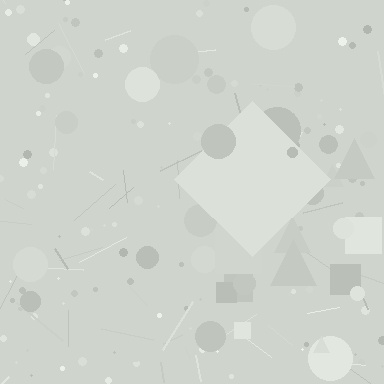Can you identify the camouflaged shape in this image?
The camouflaged shape is a diamond.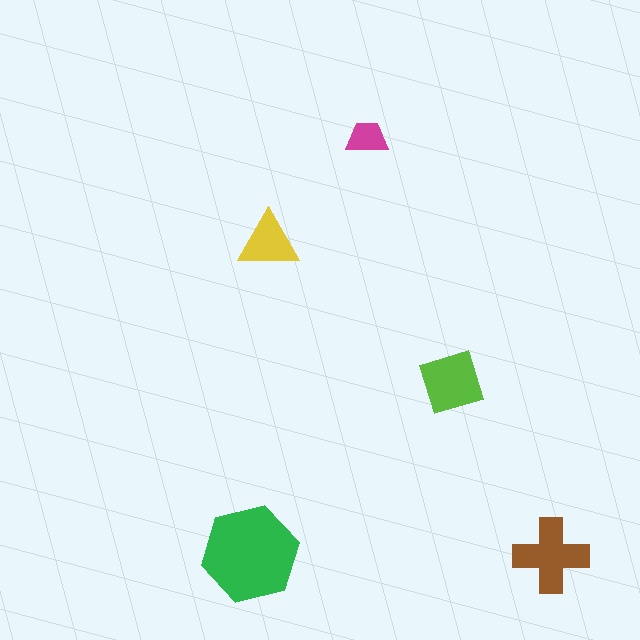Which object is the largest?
The green hexagon.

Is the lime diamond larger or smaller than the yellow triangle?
Larger.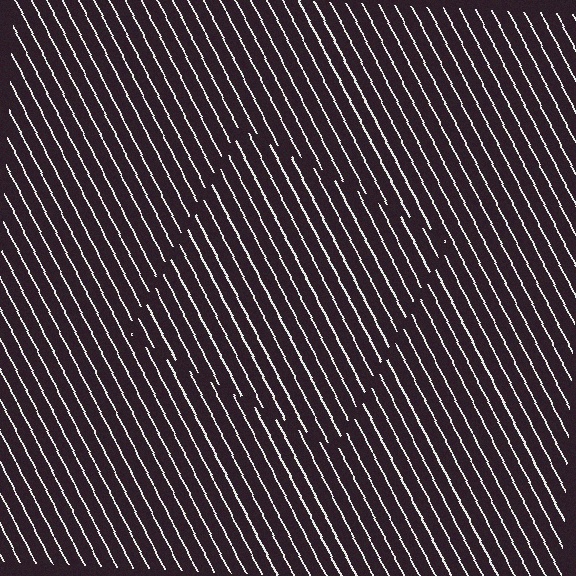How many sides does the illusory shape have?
4 sides — the line-ends trace a square.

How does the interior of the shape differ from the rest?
The interior of the shape contains the same grating, shifted by half a period — the contour is defined by the phase discontinuity where line-ends from the inner and outer gratings abut.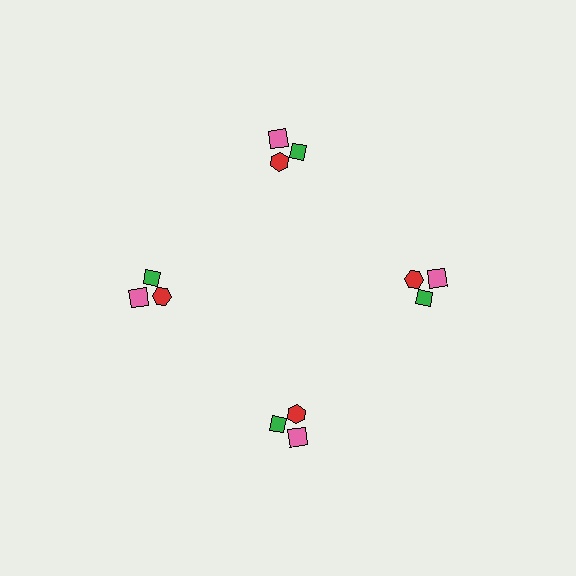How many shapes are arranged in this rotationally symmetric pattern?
There are 12 shapes, arranged in 4 groups of 3.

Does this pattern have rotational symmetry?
Yes, this pattern has 4-fold rotational symmetry. It looks the same after rotating 90 degrees around the center.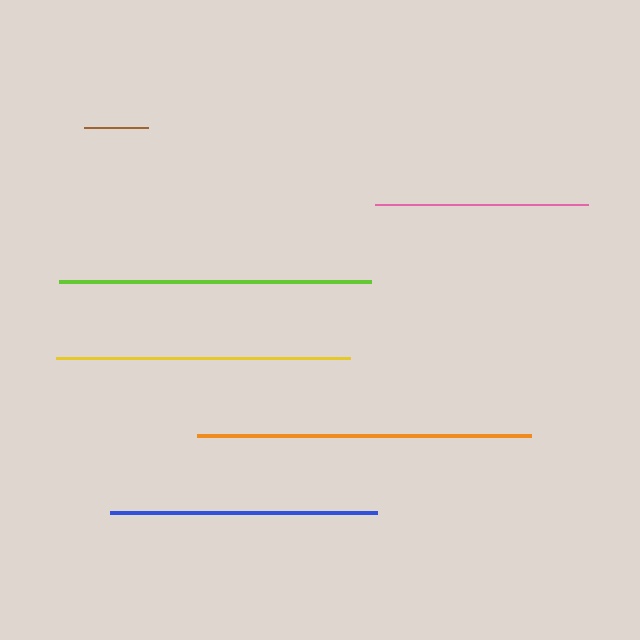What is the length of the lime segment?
The lime segment is approximately 313 pixels long.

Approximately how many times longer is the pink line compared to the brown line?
The pink line is approximately 3.3 times the length of the brown line.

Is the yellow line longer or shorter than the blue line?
The yellow line is longer than the blue line.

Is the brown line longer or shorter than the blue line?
The blue line is longer than the brown line.